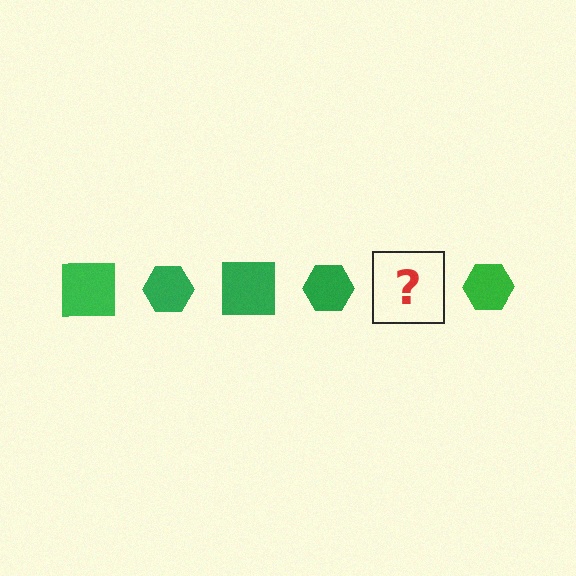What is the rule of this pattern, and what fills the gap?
The rule is that the pattern cycles through square, hexagon shapes in green. The gap should be filled with a green square.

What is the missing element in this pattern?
The missing element is a green square.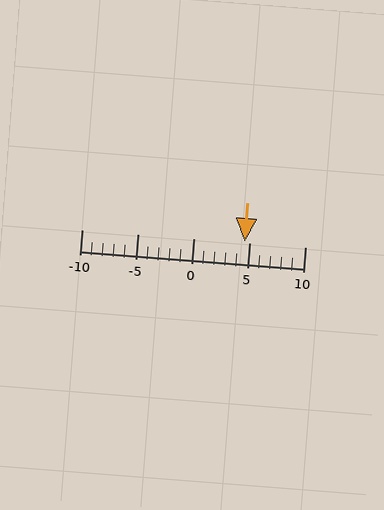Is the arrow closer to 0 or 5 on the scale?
The arrow is closer to 5.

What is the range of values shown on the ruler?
The ruler shows values from -10 to 10.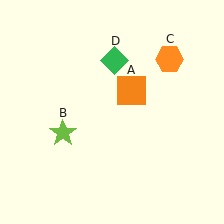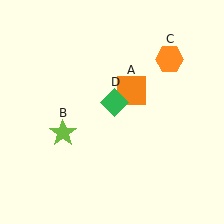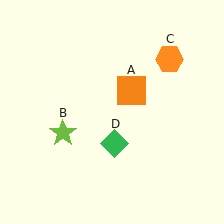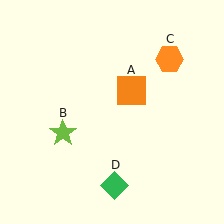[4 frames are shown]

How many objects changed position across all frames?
1 object changed position: green diamond (object D).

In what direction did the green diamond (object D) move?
The green diamond (object D) moved down.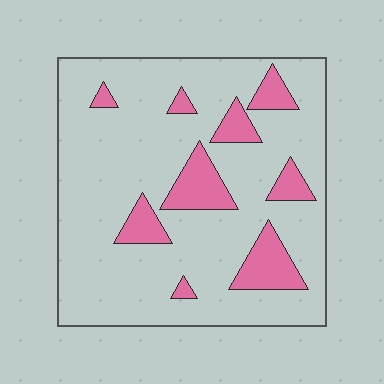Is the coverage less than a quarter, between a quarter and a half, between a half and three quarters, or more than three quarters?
Less than a quarter.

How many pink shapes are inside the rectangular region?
9.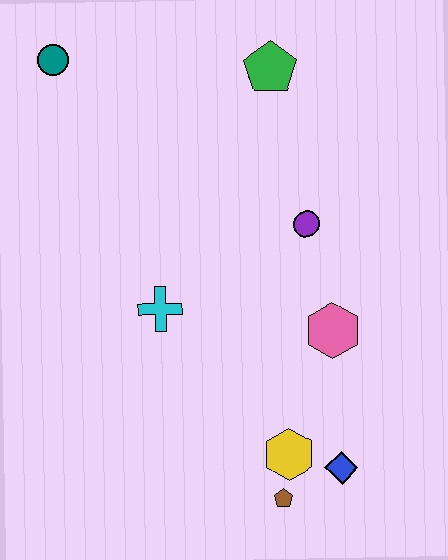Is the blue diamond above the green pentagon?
No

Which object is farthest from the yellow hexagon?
The teal circle is farthest from the yellow hexagon.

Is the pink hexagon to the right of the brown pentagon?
Yes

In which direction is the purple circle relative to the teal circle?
The purple circle is to the right of the teal circle.